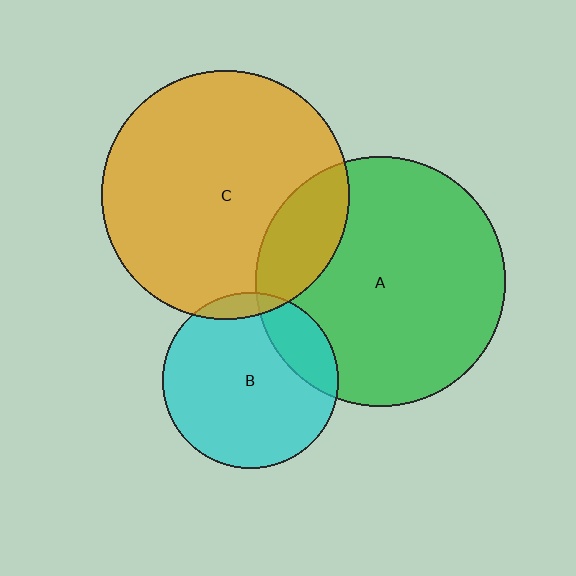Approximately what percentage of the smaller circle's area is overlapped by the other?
Approximately 20%.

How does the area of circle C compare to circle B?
Approximately 2.0 times.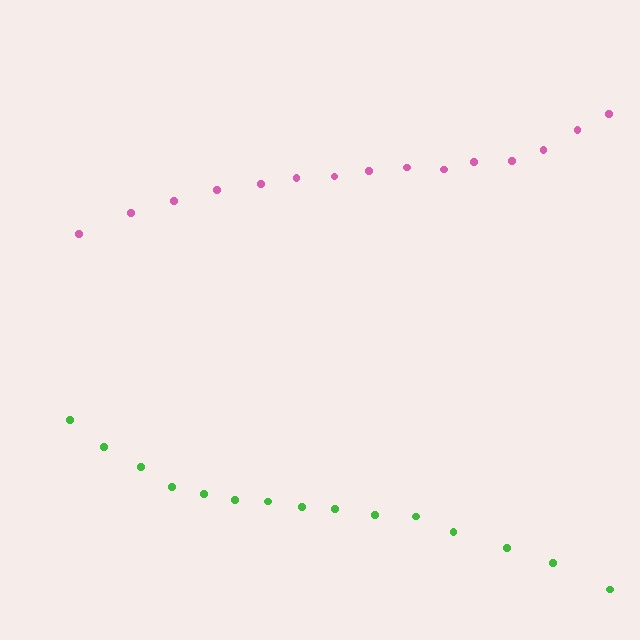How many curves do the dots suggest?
There are 2 distinct paths.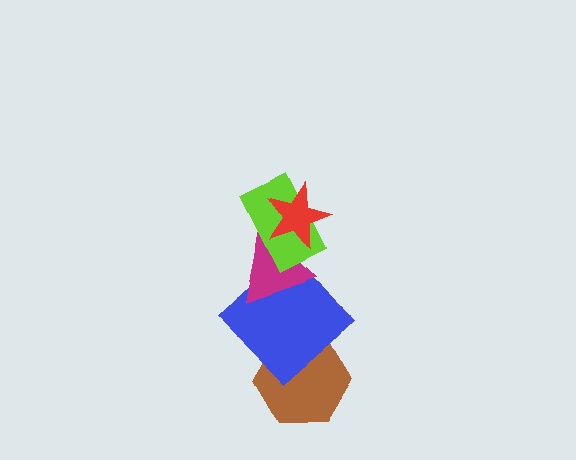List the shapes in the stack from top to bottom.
From top to bottom: the red star, the lime rectangle, the magenta triangle, the blue diamond, the brown hexagon.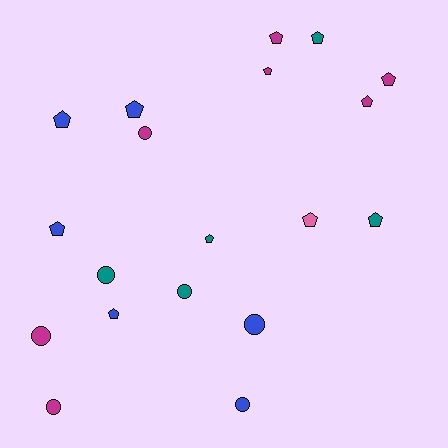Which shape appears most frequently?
Pentagon, with 12 objects.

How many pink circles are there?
There are no pink circles.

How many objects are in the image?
There are 19 objects.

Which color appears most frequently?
Magenta, with 7 objects.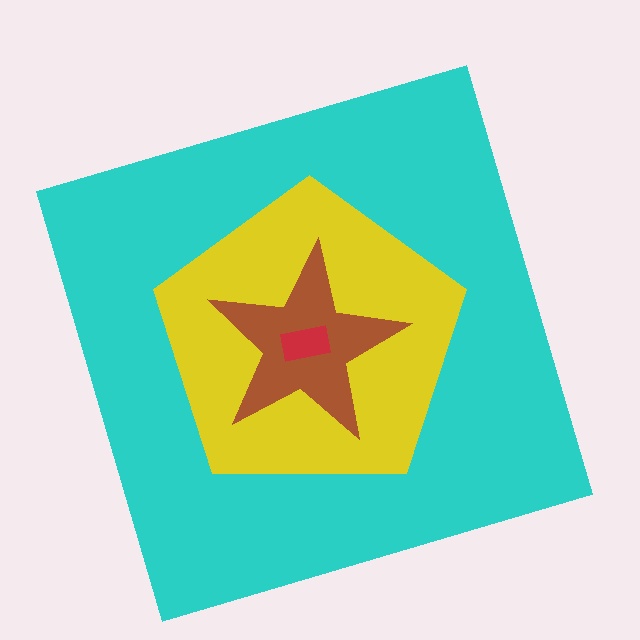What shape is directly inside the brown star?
The red rectangle.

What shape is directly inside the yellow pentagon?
The brown star.